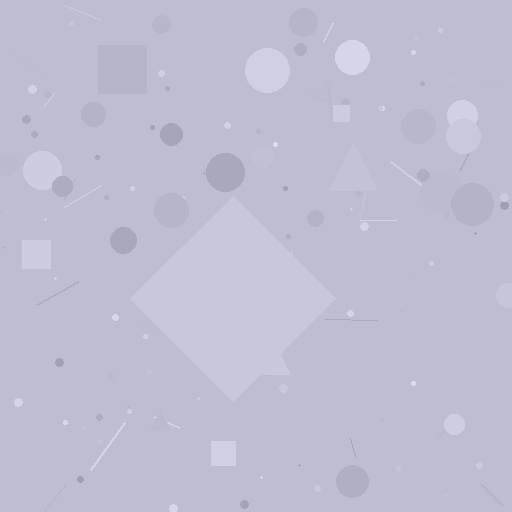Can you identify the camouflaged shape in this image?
The camouflaged shape is a diamond.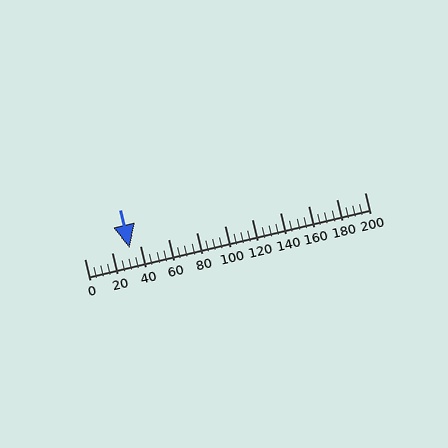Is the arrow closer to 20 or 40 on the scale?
The arrow is closer to 40.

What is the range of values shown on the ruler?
The ruler shows values from 0 to 200.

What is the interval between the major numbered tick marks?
The major tick marks are spaced 20 units apart.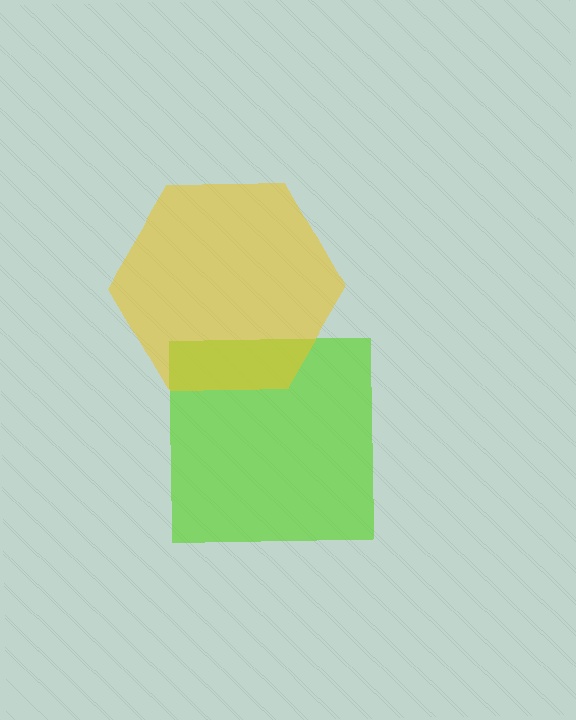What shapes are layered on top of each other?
The layered shapes are: a lime square, a yellow hexagon.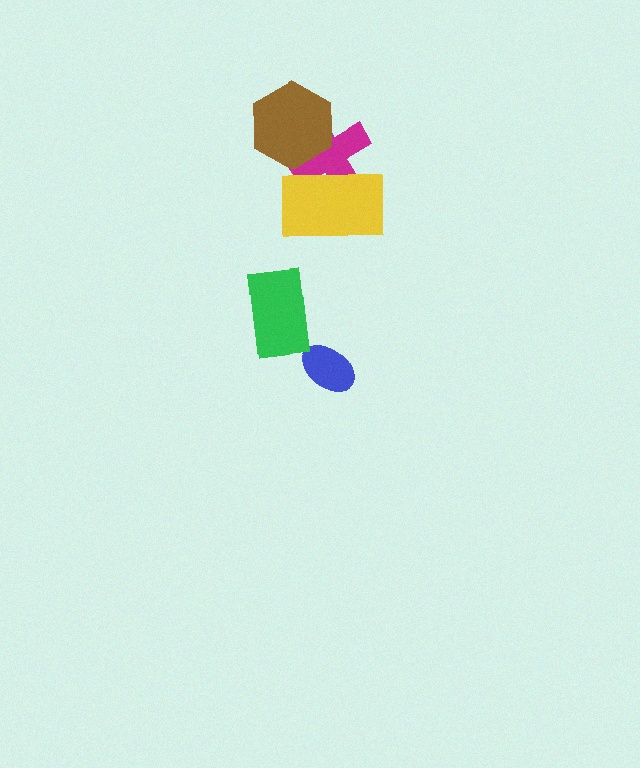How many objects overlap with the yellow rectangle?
1 object overlaps with the yellow rectangle.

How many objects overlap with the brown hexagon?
1 object overlaps with the brown hexagon.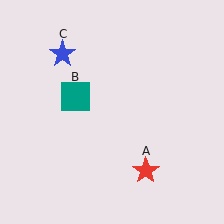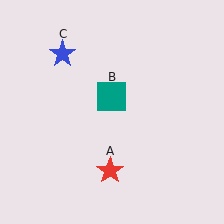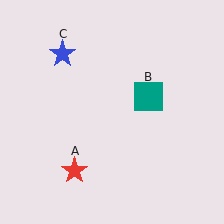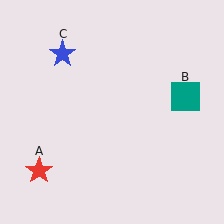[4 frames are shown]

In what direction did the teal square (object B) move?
The teal square (object B) moved right.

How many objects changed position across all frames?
2 objects changed position: red star (object A), teal square (object B).